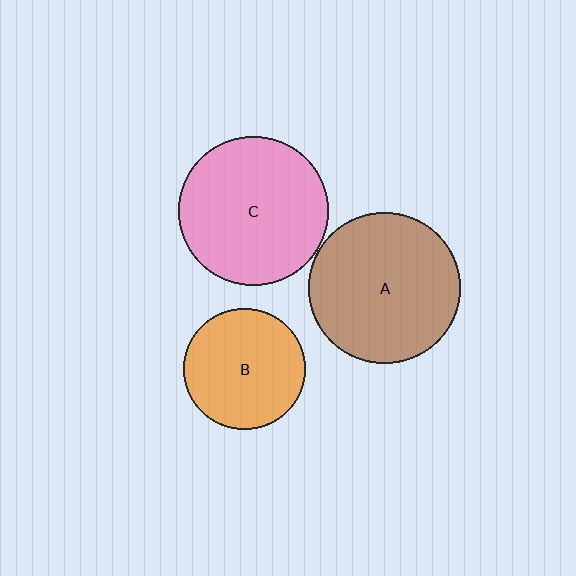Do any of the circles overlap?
No, none of the circles overlap.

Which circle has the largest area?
Circle A (brown).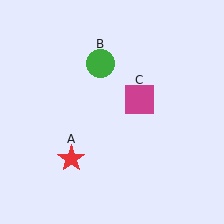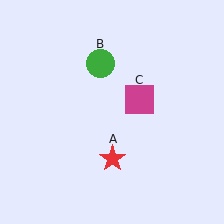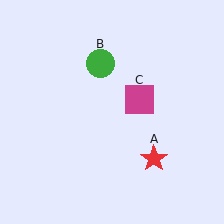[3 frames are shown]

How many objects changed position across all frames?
1 object changed position: red star (object A).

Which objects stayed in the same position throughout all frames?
Green circle (object B) and magenta square (object C) remained stationary.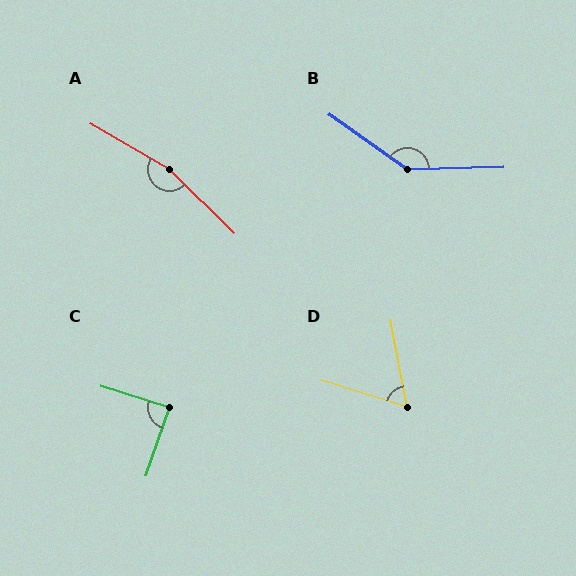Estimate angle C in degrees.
Approximately 88 degrees.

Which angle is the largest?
A, at approximately 165 degrees.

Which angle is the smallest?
D, at approximately 62 degrees.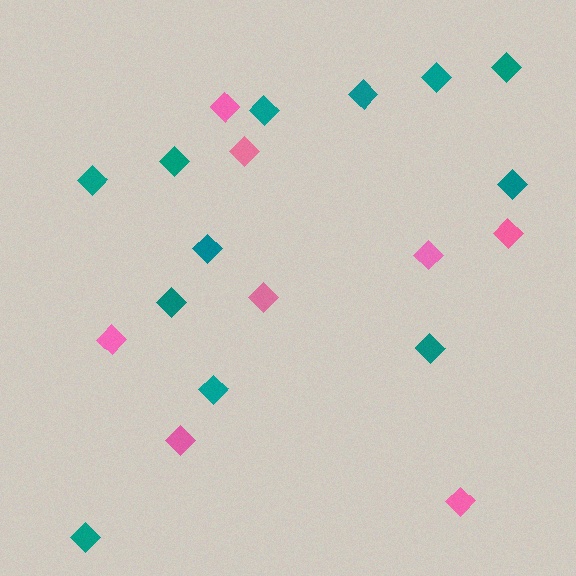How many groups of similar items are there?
There are 2 groups: one group of pink diamonds (8) and one group of teal diamonds (12).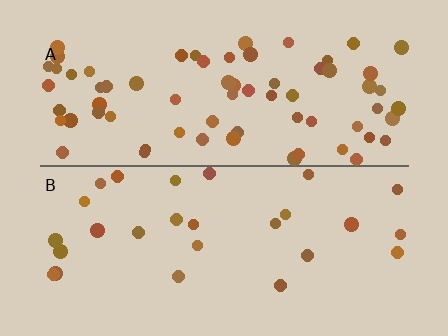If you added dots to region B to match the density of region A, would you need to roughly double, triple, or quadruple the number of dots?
Approximately triple.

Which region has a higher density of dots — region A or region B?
A (the top).